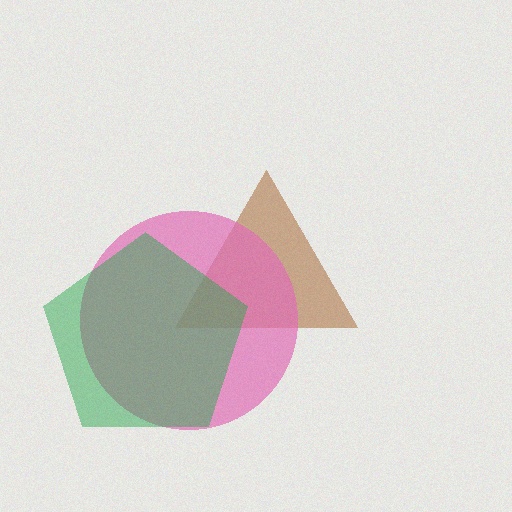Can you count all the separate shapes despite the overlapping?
Yes, there are 3 separate shapes.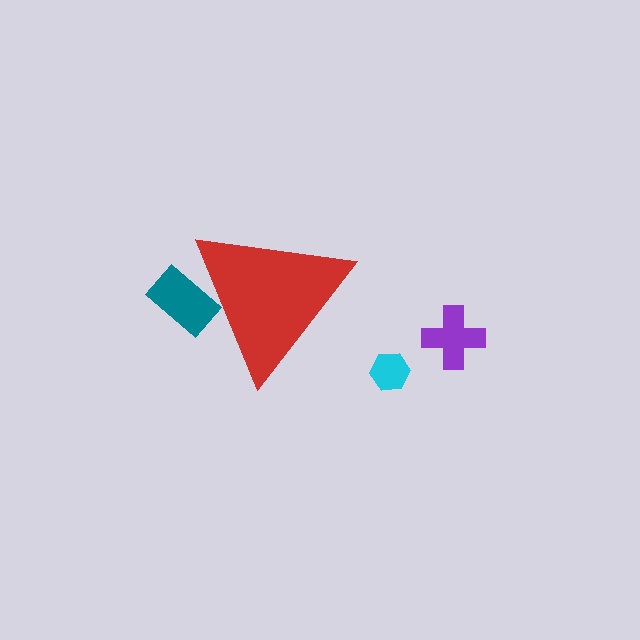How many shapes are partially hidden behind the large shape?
1 shape is partially hidden.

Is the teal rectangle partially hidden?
Yes, the teal rectangle is partially hidden behind the red triangle.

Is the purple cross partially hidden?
No, the purple cross is fully visible.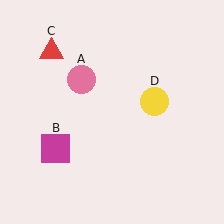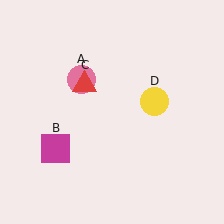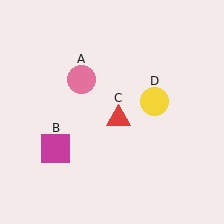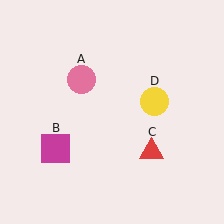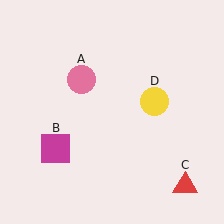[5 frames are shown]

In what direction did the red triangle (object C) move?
The red triangle (object C) moved down and to the right.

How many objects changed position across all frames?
1 object changed position: red triangle (object C).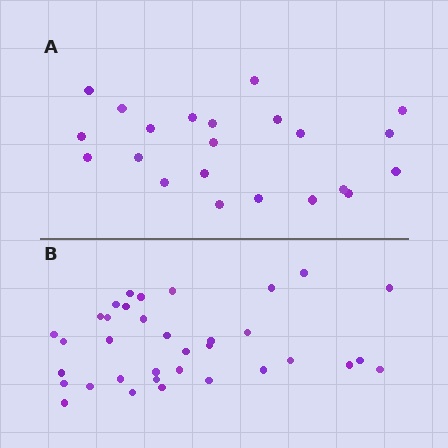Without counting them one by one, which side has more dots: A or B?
Region B (the bottom region) has more dots.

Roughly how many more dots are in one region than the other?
Region B has approximately 15 more dots than region A.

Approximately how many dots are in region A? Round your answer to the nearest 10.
About 20 dots. (The exact count is 22, which rounds to 20.)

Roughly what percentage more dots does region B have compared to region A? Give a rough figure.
About 60% more.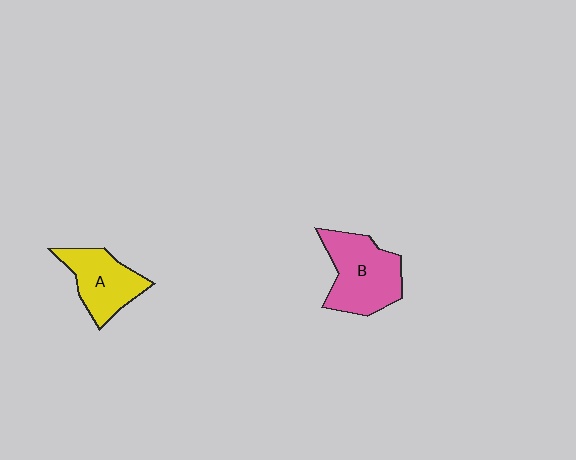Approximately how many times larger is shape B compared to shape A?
Approximately 1.3 times.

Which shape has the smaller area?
Shape A (yellow).